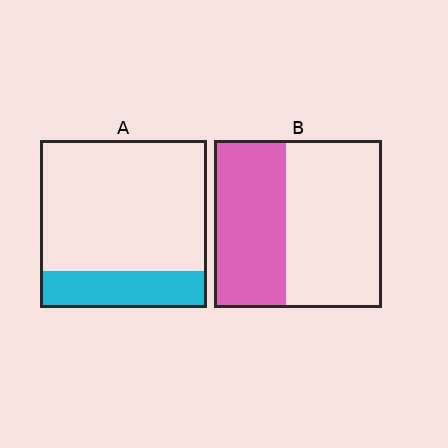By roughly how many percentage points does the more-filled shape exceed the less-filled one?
By roughly 20 percentage points (B over A).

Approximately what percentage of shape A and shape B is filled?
A is approximately 20% and B is approximately 45%.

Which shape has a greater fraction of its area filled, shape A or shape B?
Shape B.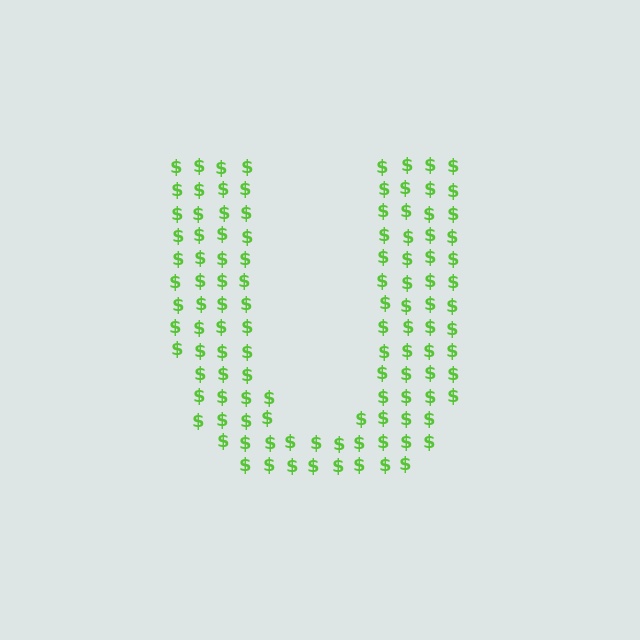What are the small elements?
The small elements are dollar signs.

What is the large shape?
The large shape is the letter U.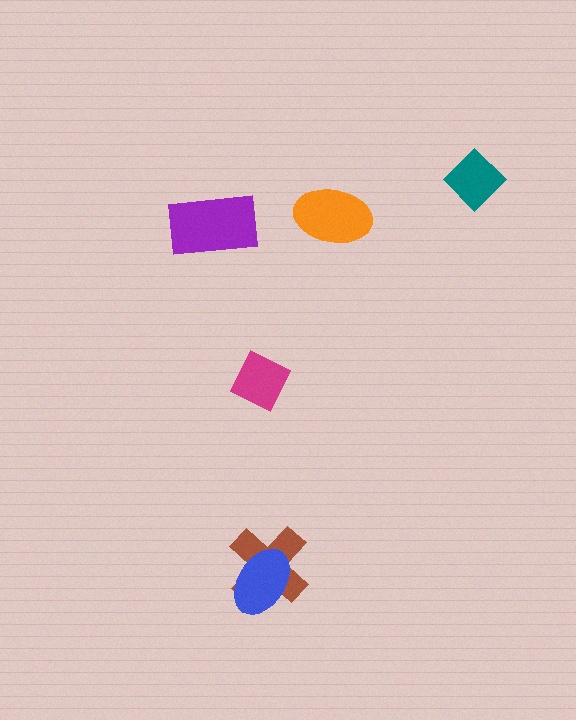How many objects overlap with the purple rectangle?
0 objects overlap with the purple rectangle.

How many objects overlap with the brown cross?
1 object overlaps with the brown cross.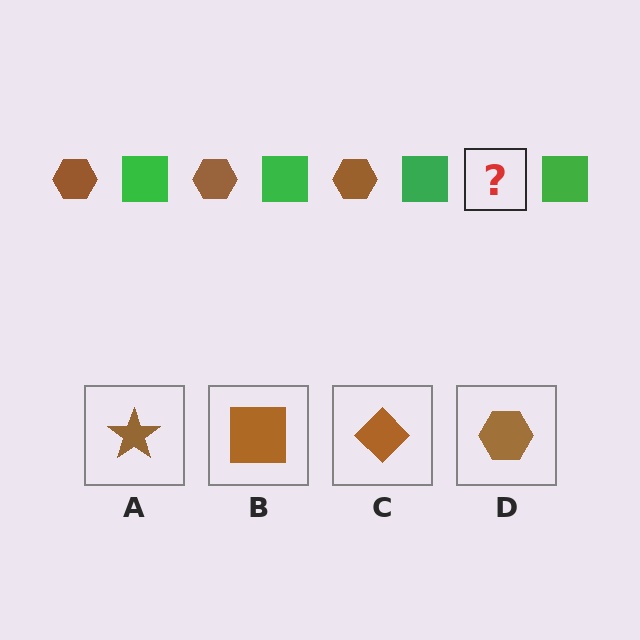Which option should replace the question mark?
Option D.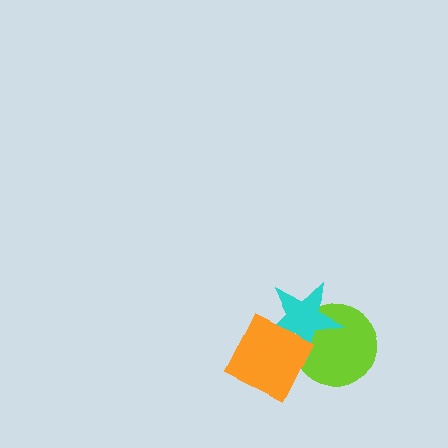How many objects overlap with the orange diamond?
2 objects overlap with the orange diamond.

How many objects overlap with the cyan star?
2 objects overlap with the cyan star.